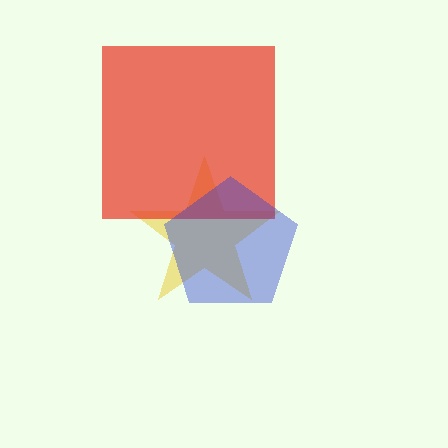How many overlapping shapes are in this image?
There are 3 overlapping shapes in the image.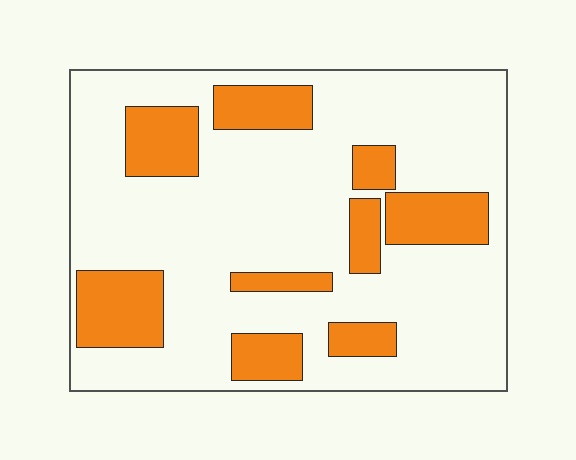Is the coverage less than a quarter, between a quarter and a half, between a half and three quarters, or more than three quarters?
Less than a quarter.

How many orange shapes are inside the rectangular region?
9.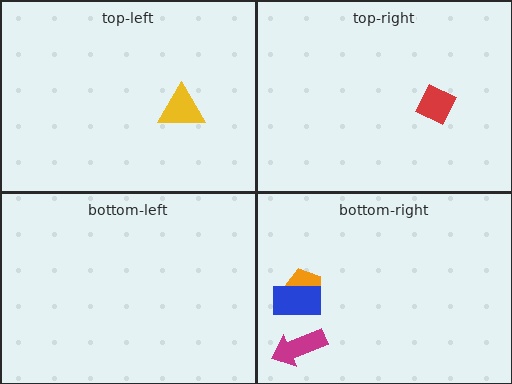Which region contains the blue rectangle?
The bottom-right region.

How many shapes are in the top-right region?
1.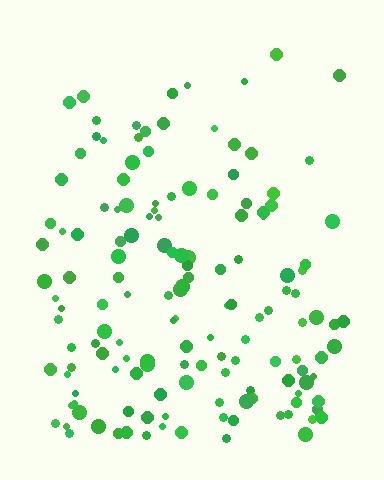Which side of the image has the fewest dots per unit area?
The top.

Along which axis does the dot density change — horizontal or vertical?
Vertical.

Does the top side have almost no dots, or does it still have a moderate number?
Still a moderate number, just noticeably fewer than the bottom.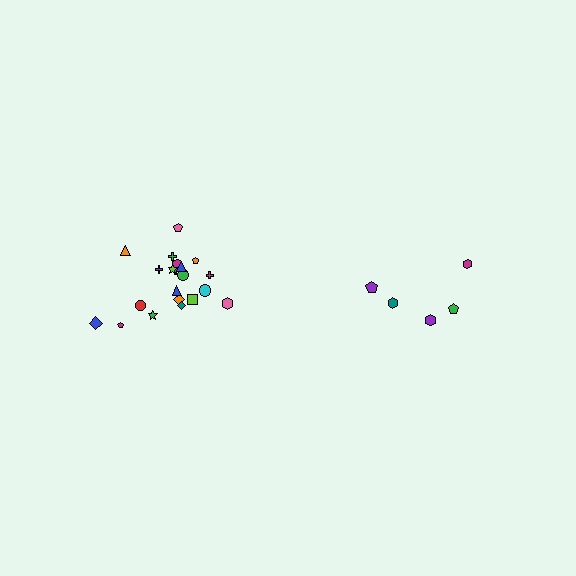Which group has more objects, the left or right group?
The left group.